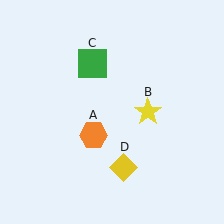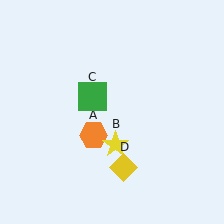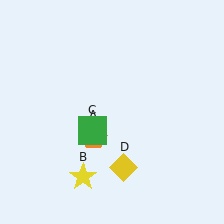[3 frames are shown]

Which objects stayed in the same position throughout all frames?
Orange hexagon (object A) and yellow diamond (object D) remained stationary.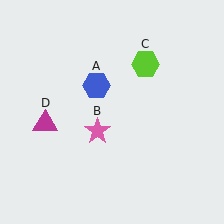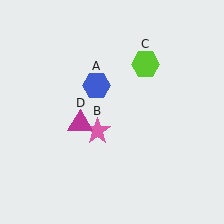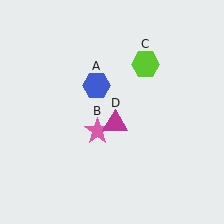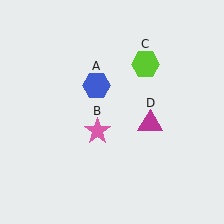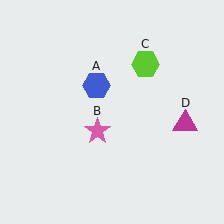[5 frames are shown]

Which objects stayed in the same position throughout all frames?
Blue hexagon (object A) and pink star (object B) and lime hexagon (object C) remained stationary.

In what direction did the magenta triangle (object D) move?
The magenta triangle (object D) moved right.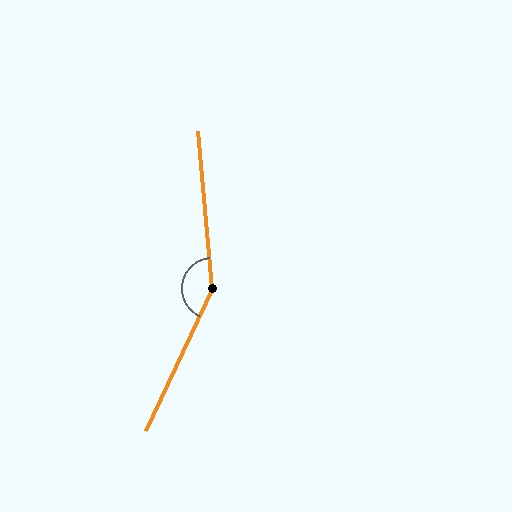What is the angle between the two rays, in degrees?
Approximately 150 degrees.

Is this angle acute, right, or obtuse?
It is obtuse.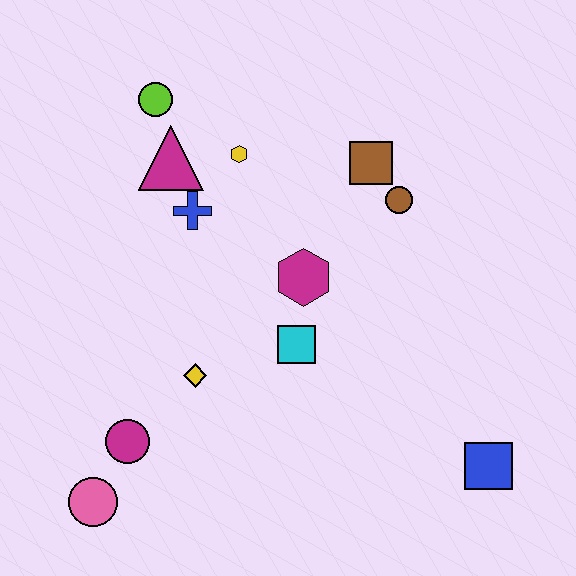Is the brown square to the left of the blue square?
Yes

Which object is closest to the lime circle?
The magenta triangle is closest to the lime circle.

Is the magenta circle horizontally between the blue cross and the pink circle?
Yes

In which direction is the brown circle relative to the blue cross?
The brown circle is to the right of the blue cross.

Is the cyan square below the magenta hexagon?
Yes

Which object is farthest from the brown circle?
The pink circle is farthest from the brown circle.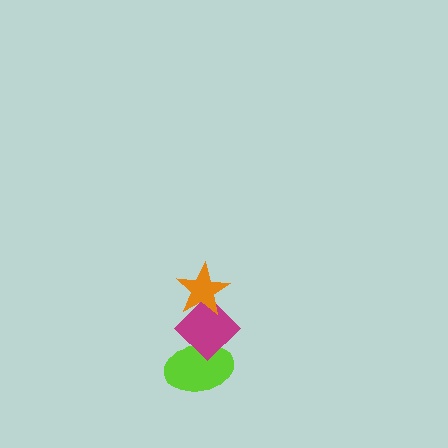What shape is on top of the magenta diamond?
The orange star is on top of the magenta diamond.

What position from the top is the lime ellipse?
The lime ellipse is 3rd from the top.